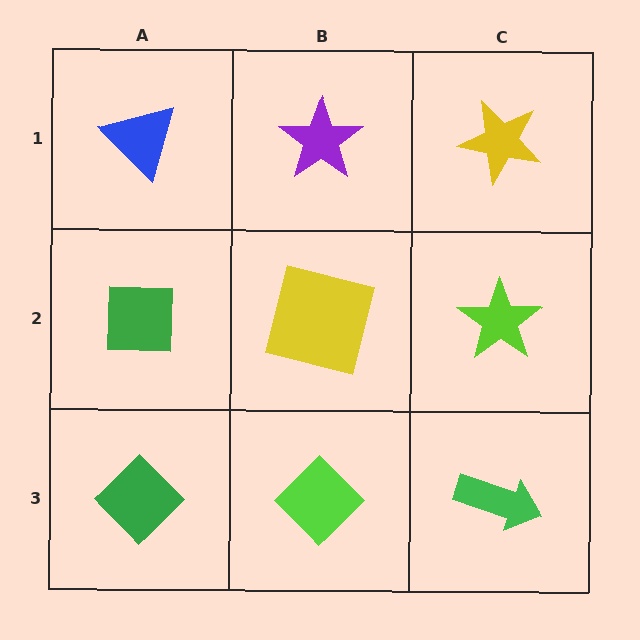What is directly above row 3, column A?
A green square.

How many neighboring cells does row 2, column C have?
3.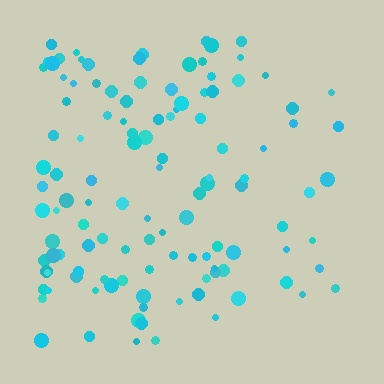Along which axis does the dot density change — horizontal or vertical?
Horizontal.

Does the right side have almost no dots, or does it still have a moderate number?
Still a moderate number, just noticeably fewer than the left.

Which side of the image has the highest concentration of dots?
The left.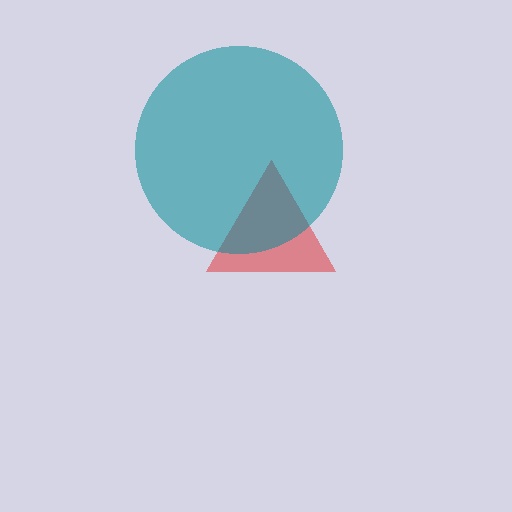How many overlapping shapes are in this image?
There are 2 overlapping shapes in the image.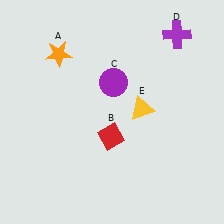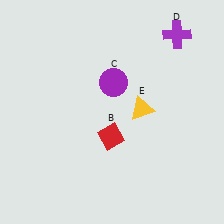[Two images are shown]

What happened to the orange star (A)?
The orange star (A) was removed in Image 2. It was in the top-left area of Image 1.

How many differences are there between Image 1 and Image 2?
There is 1 difference between the two images.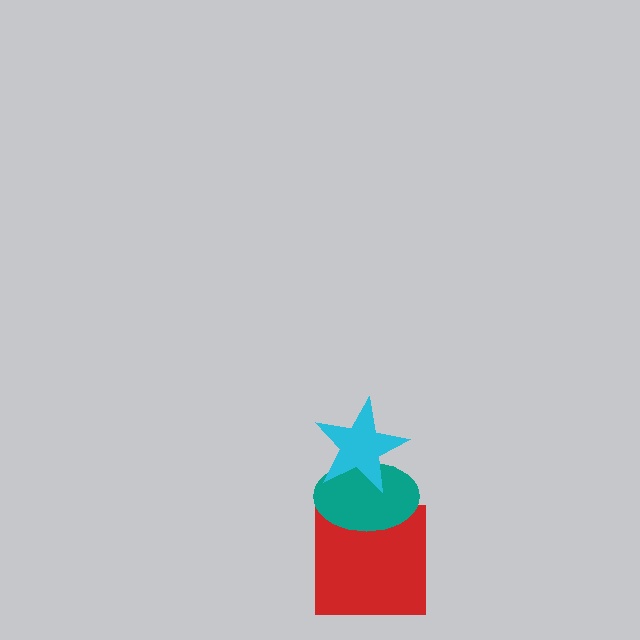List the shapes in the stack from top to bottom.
From top to bottom: the cyan star, the teal ellipse, the red square.